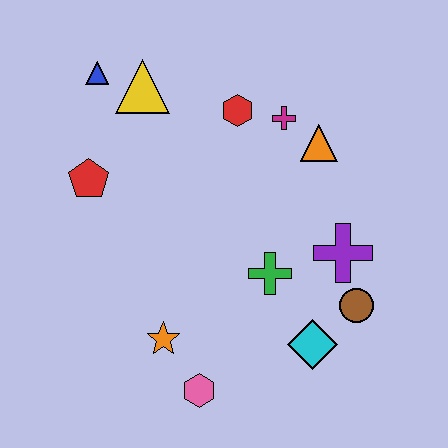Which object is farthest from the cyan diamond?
The blue triangle is farthest from the cyan diamond.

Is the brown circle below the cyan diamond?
No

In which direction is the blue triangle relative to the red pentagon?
The blue triangle is above the red pentagon.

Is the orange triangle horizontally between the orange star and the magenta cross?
No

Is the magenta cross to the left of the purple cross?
Yes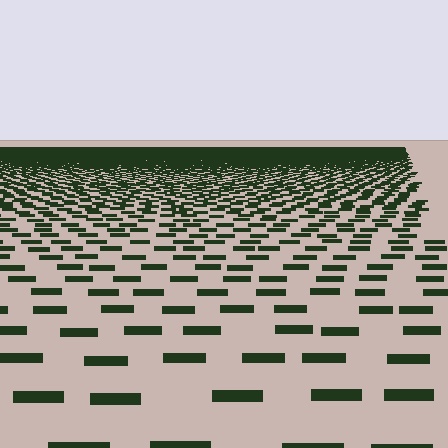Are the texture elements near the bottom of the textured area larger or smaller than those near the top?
Larger. Near the bottom, elements are closer to the viewer and appear at a bigger on-screen size.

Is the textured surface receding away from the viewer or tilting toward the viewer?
The surface is receding away from the viewer. Texture elements get smaller and denser toward the top.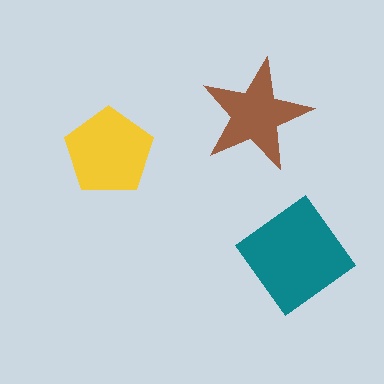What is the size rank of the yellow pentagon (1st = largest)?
2nd.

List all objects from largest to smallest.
The teal diamond, the yellow pentagon, the brown star.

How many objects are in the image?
There are 3 objects in the image.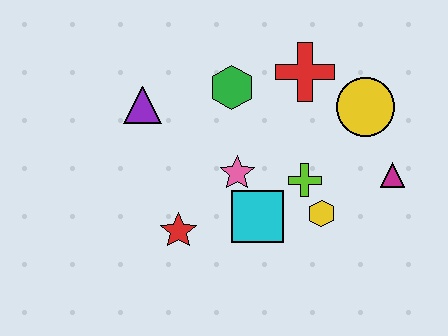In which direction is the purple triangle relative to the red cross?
The purple triangle is to the left of the red cross.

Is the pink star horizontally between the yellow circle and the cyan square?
No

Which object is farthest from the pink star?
The magenta triangle is farthest from the pink star.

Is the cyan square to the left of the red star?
No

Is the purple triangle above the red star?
Yes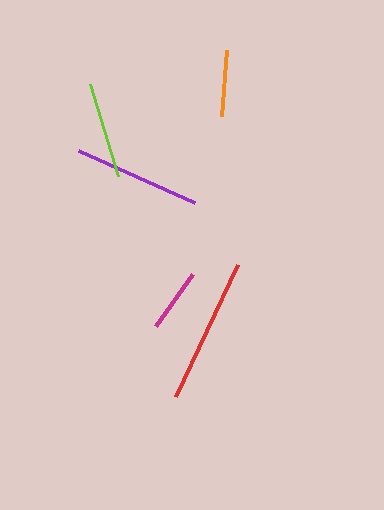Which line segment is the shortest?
The magenta line is the shortest at approximately 64 pixels.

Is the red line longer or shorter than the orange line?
The red line is longer than the orange line.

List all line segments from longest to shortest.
From longest to shortest: red, purple, lime, orange, magenta.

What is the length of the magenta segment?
The magenta segment is approximately 64 pixels long.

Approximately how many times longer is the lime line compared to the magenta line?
The lime line is approximately 1.5 times the length of the magenta line.